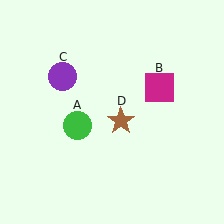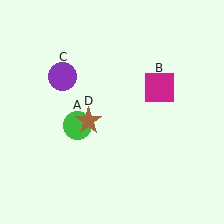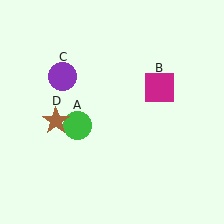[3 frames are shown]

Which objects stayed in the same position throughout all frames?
Green circle (object A) and magenta square (object B) and purple circle (object C) remained stationary.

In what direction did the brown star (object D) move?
The brown star (object D) moved left.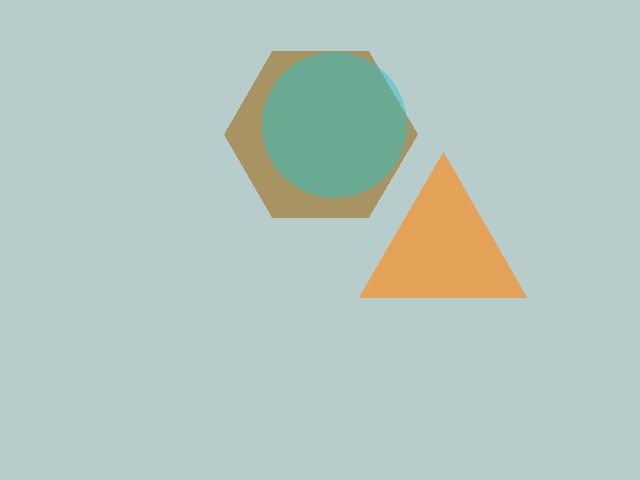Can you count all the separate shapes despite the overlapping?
Yes, there are 3 separate shapes.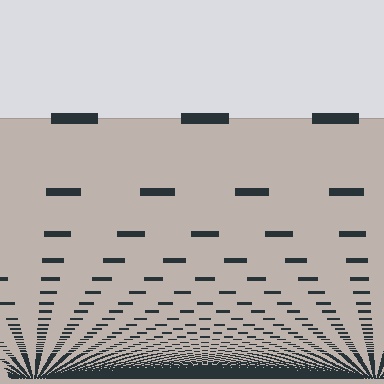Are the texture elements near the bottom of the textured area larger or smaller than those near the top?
Smaller. The gradient is inverted — elements near the bottom are smaller and denser.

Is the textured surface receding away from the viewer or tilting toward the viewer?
The surface appears to tilt toward the viewer. Texture elements get larger and sparser toward the top.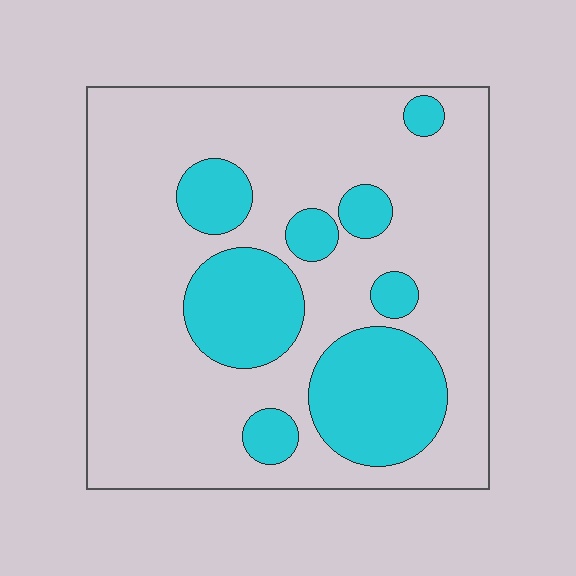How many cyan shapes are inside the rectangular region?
8.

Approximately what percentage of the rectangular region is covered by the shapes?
Approximately 25%.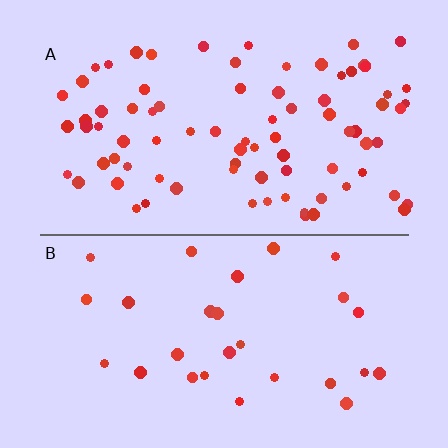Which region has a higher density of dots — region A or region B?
A (the top).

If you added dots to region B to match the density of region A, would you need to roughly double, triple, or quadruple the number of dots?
Approximately triple.